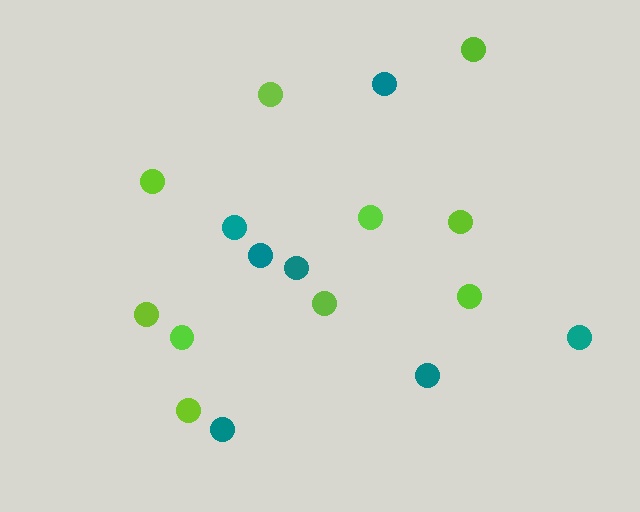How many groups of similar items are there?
There are 2 groups: one group of teal circles (7) and one group of lime circles (10).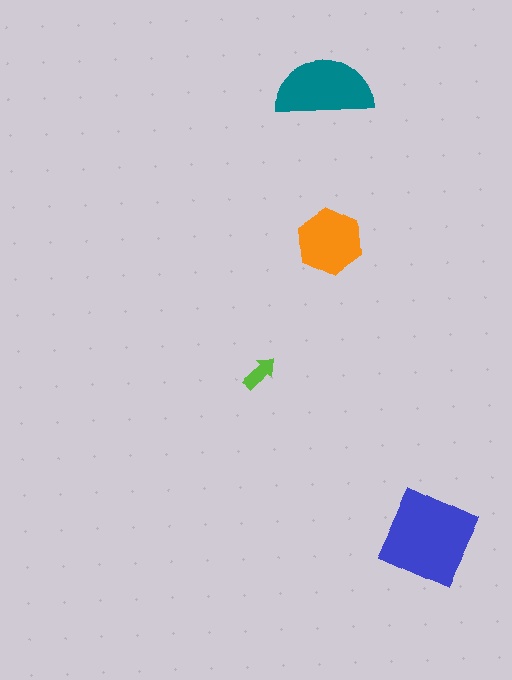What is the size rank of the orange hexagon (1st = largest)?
3rd.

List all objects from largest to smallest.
The blue diamond, the teal semicircle, the orange hexagon, the lime arrow.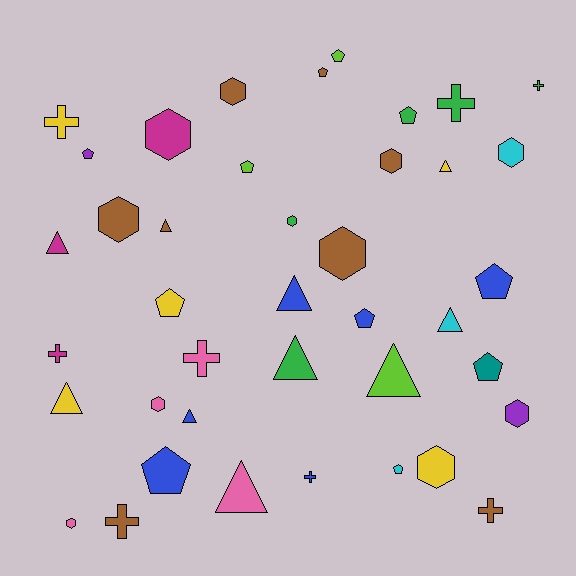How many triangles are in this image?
There are 10 triangles.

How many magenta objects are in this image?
There are 3 magenta objects.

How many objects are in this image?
There are 40 objects.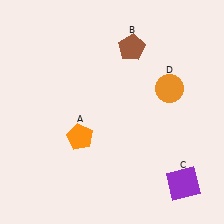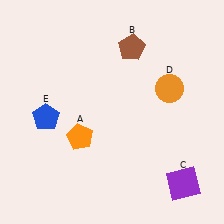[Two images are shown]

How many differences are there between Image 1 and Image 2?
There is 1 difference between the two images.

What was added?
A blue pentagon (E) was added in Image 2.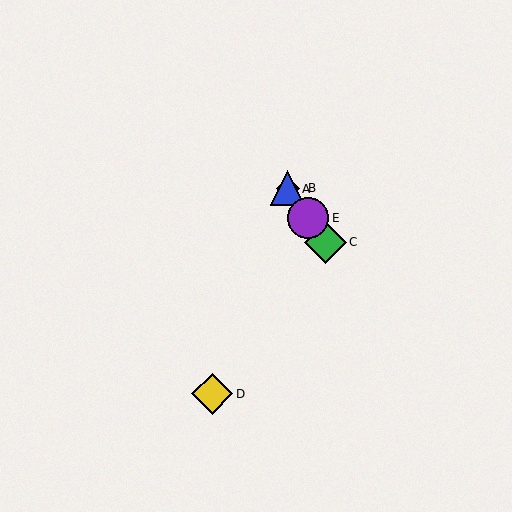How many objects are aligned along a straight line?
4 objects (A, B, C, E) are aligned along a straight line.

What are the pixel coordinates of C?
Object C is at (326, 242).